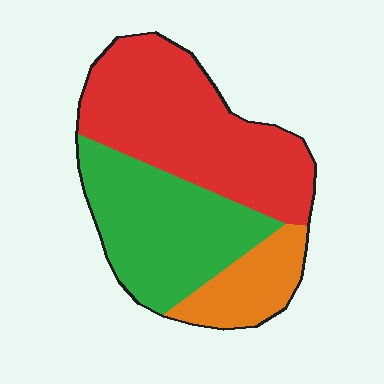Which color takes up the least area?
Orange, at roughly 15%.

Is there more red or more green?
Red.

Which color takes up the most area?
Red, at roughly 45%.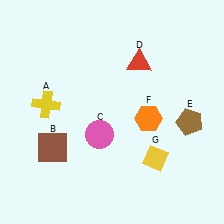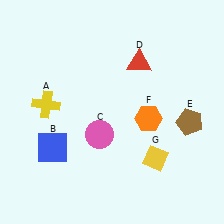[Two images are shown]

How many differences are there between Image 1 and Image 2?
There is 1 difference between the two images.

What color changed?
The square (B) changed from brown in Image 1 to blue in Image 2.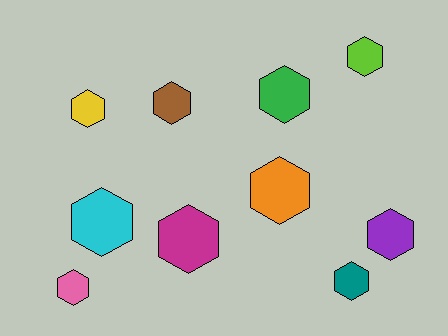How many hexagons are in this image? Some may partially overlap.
There are 10 hexagons.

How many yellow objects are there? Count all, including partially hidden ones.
There is 1 yellow object.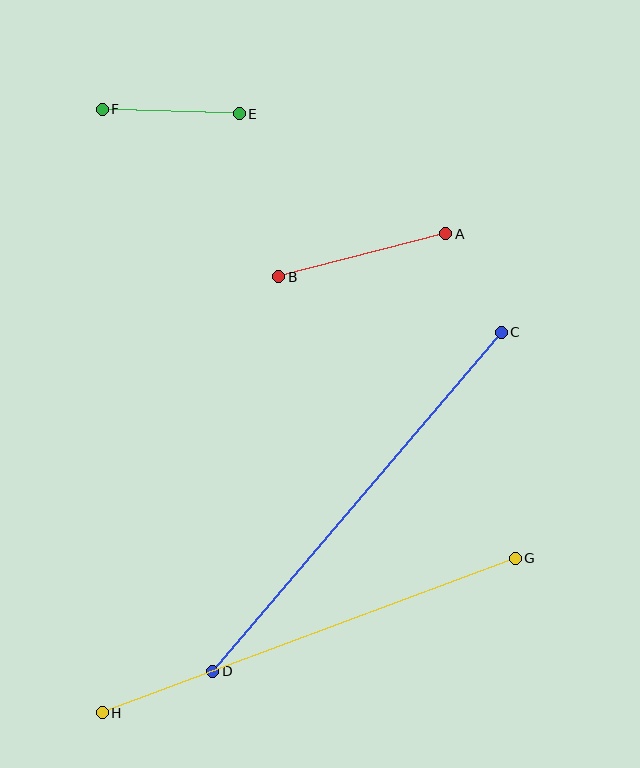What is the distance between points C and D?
The distance is approximately 445 pixels.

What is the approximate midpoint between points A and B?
The midpoint is at approximately (362, 255) pixels.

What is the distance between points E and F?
The distance is approximately 137 pixels.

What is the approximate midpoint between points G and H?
The midpoint is at approximately (309, 635) pixels.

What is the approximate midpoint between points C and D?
The midpoint is at approximately (357, 502) pixels.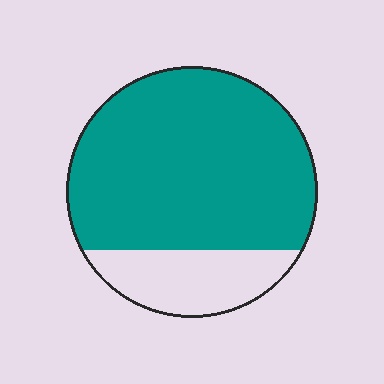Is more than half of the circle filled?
Yes.